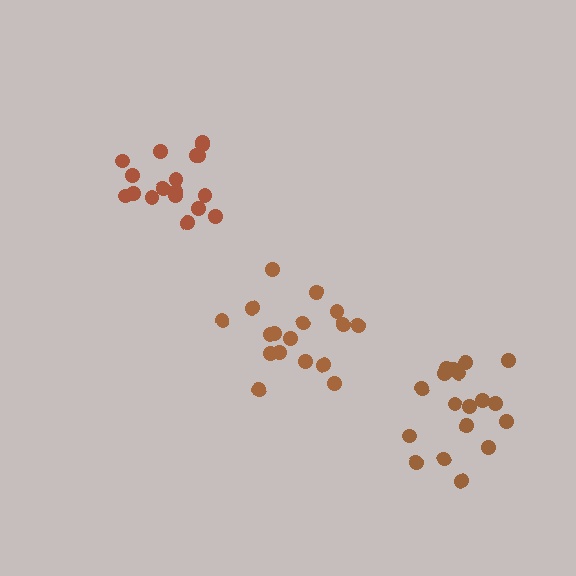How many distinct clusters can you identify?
There are 3 distinct clusters.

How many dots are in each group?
Group 1: 17 dots, Group 2: 18 dots, Group 3: 18 dots (53 total).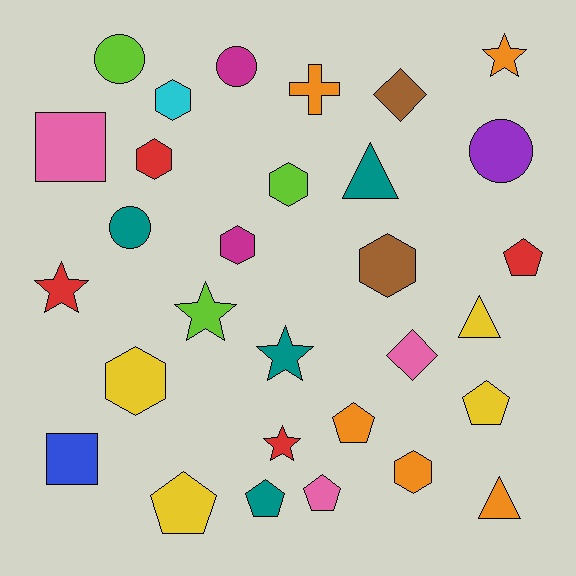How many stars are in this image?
There are 5 stars.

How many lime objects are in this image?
There are 3 lime objects.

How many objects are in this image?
There are 30 objects.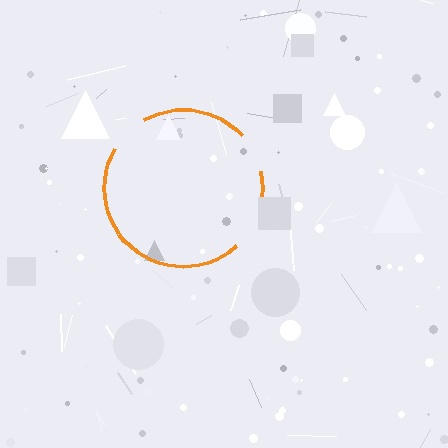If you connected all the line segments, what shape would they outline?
They would outline a circle.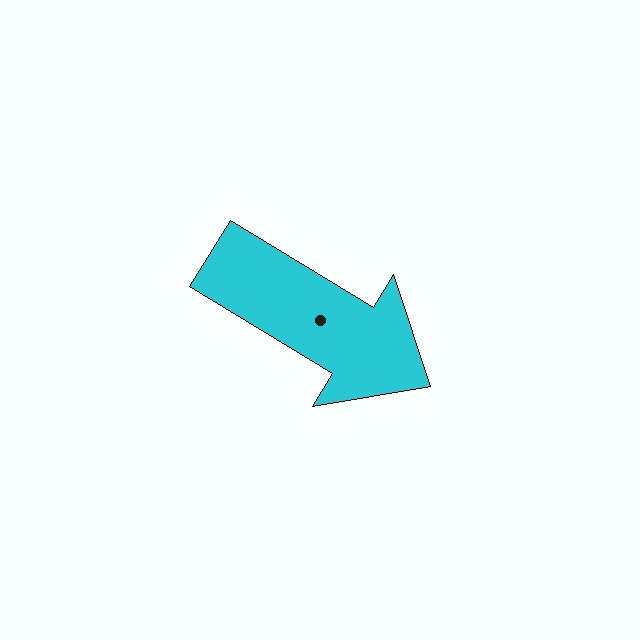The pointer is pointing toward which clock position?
Roughly 4 o'clock.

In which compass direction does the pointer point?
Southeast.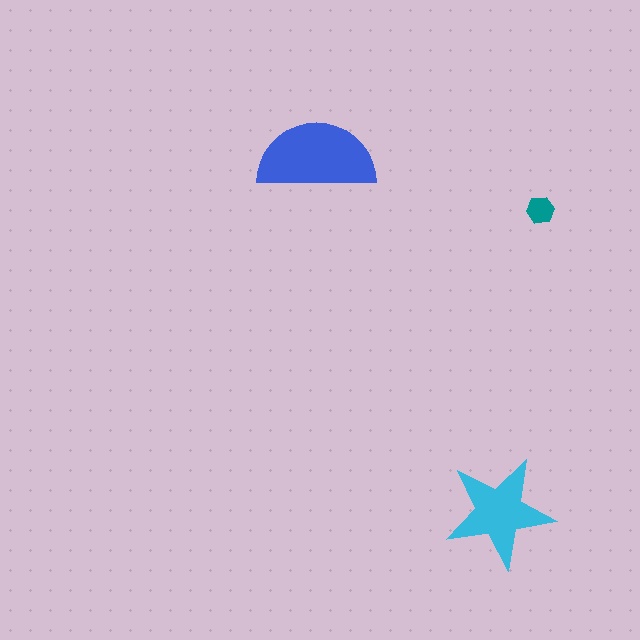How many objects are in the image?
There are 3 objects in the image.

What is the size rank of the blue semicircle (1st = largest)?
1st.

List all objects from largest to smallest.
The blue semicircle, the cyan star, the teal hexagon.